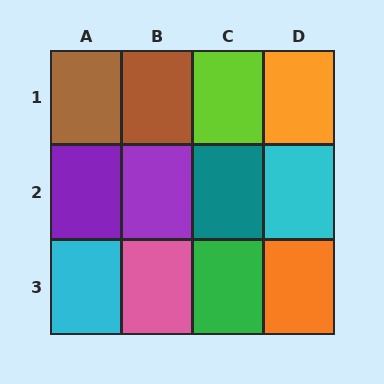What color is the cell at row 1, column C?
Lime.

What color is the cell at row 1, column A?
Brown.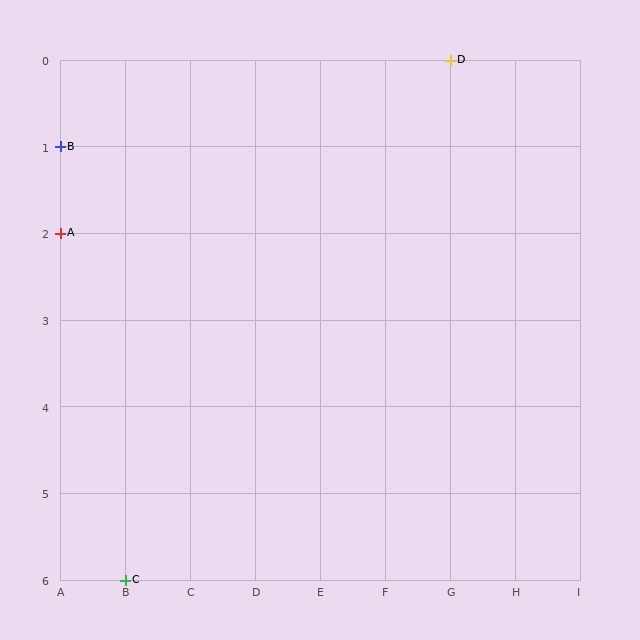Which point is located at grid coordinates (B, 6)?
Point C is at (B, 6).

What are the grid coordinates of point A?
Point A is at grid coordinates (A, 2).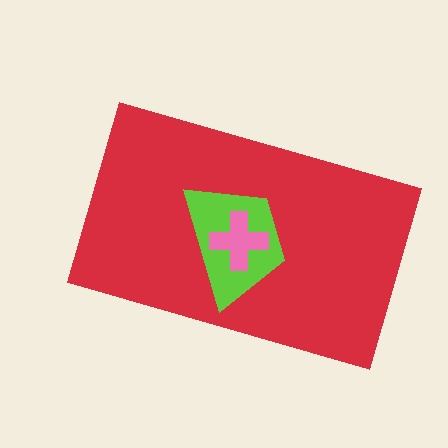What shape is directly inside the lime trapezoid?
The pink cross.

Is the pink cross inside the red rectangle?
Yes.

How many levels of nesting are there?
3.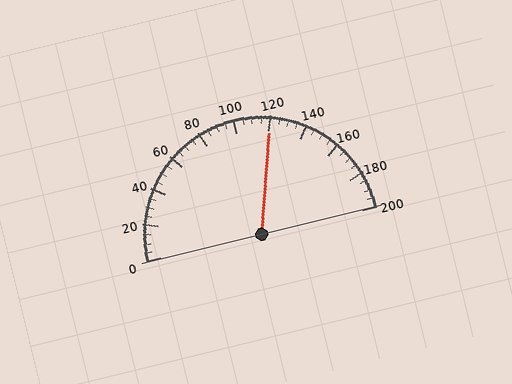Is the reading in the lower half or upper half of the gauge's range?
The reading is in the upper half of the range (0 to 200).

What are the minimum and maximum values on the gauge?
The gauge ranges from 0 to 200.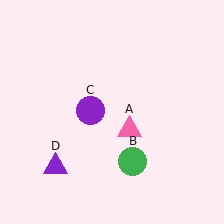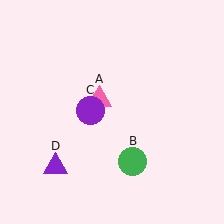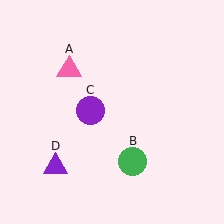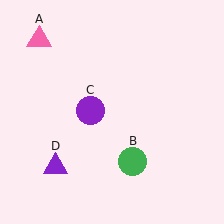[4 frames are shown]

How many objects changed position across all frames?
1 object changed position: pink triangle (object A).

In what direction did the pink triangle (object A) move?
The pink triangle (object A) moved up and to the left.